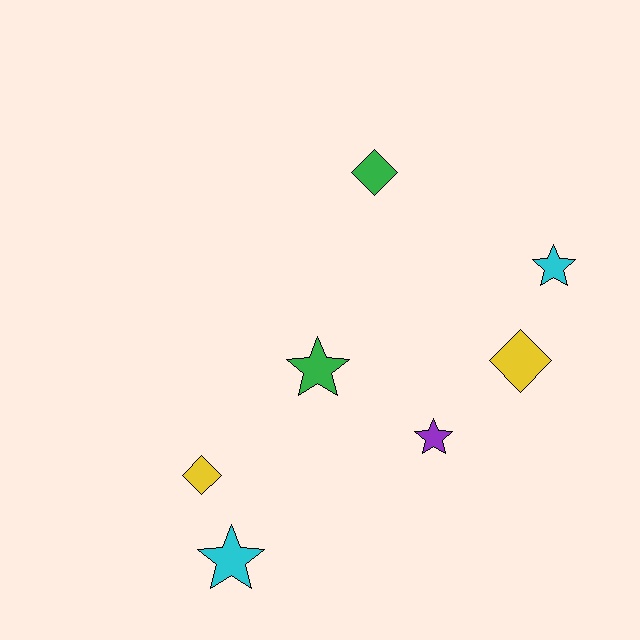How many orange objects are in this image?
There are no orange objects.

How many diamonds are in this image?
There are 3 diamonds.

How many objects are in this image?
There are 7 objects.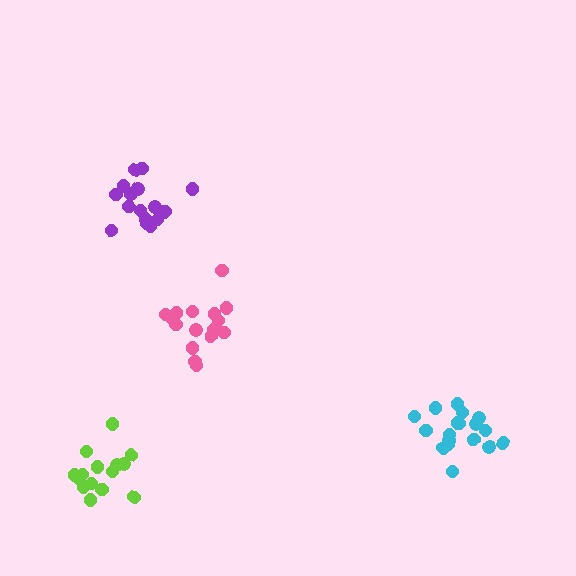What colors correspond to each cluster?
The clusters are colored: lime, cyan, pink, purple.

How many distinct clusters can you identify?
There are 4 distinct clusters.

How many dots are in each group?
Group 1: 15 dots, Group 2: 18 dots, Group 3: 16 dots, Group 4: 17 dots (66 total).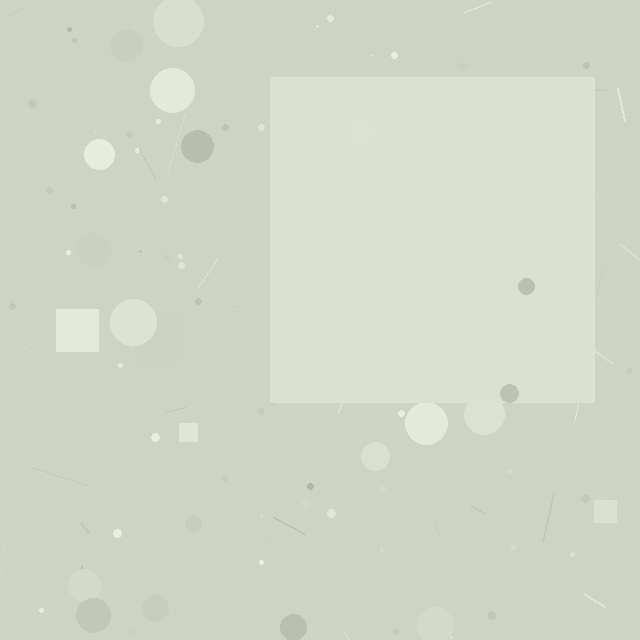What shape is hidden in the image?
A square is hidden in the image.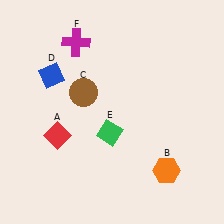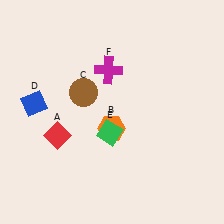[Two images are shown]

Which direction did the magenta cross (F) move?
The magenta cross (F) moved right.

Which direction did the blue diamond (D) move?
The blue diamond (D) moved down.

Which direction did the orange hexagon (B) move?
The orange hexagon (B) moved left.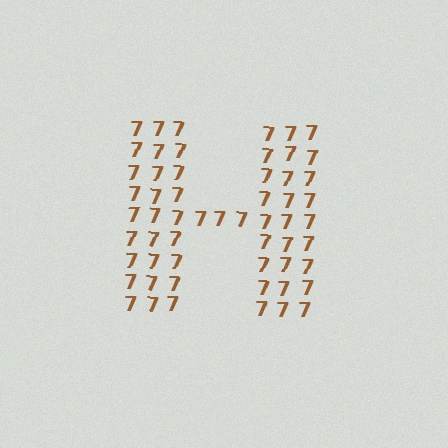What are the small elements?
The small elements are digit 7's.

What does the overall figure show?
The overall figure shows the letter H.